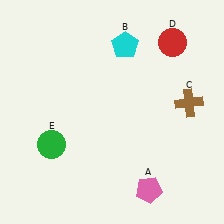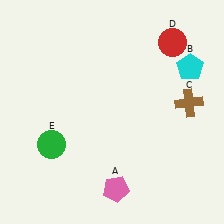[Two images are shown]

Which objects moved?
The objects that moved are: the pink pentagon (A), the cyan pentagon (B).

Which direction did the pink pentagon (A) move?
The pink pentagon (A) moved left.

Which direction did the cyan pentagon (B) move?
The cyan pentagon (B) moved right.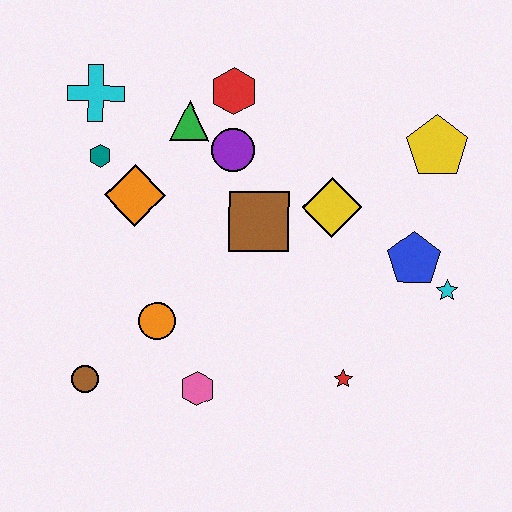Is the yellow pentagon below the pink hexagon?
No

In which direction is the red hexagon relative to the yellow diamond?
The red hexagon is above the yellow diamond.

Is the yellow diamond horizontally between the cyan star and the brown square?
Yes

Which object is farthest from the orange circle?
The yellow pentagon is farthest from the orange circle.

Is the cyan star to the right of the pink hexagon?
Yes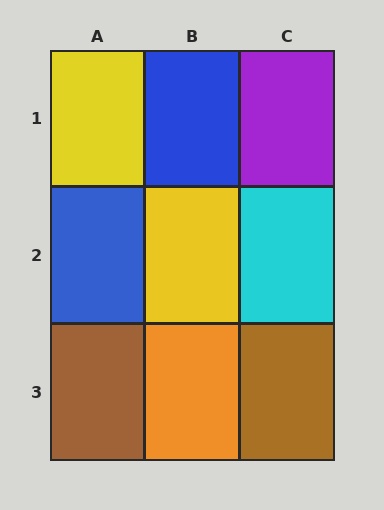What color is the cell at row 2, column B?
Yellow.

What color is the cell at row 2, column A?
Blue.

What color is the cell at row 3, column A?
Brown.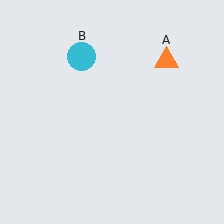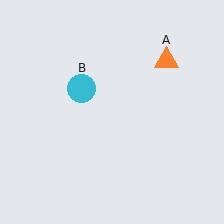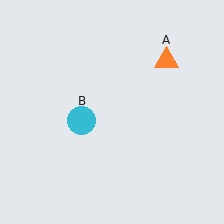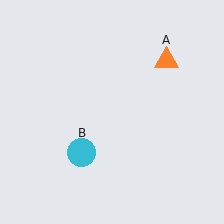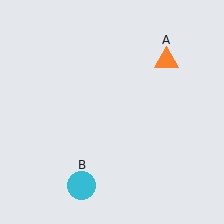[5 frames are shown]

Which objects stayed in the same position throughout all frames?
Orange triangle (object A) remained stationary.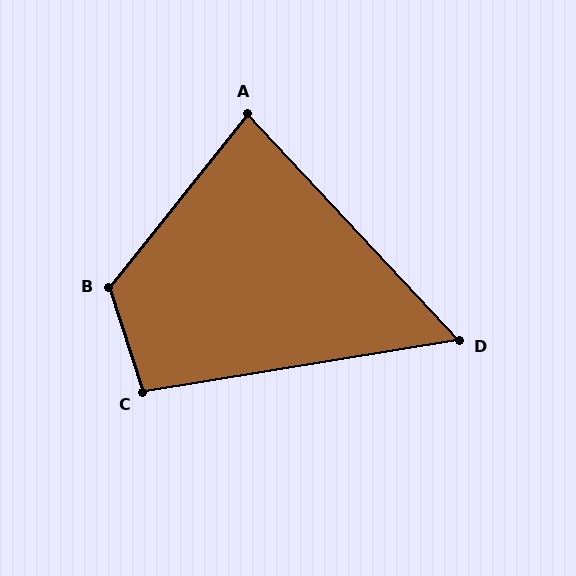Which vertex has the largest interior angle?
B, at approximately 124 degrees.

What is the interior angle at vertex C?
Approximately 98 degrees (obtuse).